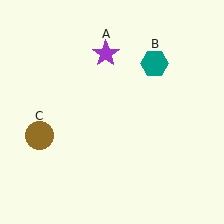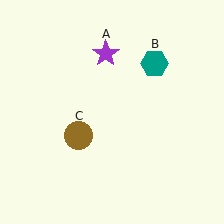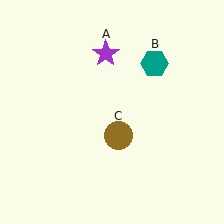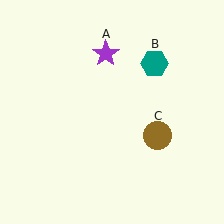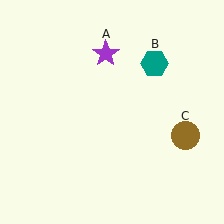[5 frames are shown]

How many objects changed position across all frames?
1 object changed position: brown circle (object C).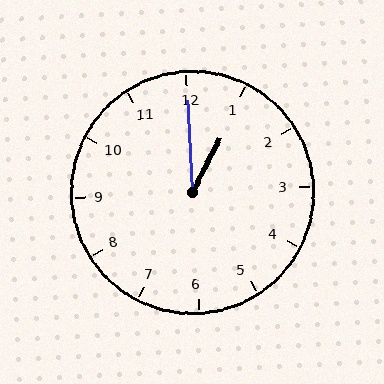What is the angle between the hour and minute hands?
Approximately 30 degrees.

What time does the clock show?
1:00.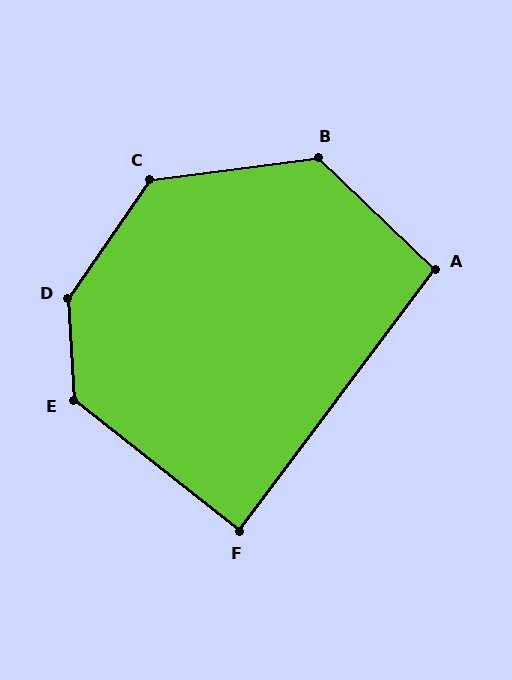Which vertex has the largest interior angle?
D, at approximately 143 degrees.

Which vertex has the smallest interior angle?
F, at approximately 88 degrees.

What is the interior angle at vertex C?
Approximately 132 degrees (obtuse).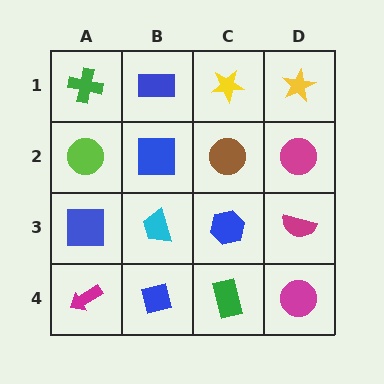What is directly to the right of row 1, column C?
A yellow star.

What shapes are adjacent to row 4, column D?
A magenta semicircle (row 3, column D), a green rectangle (row 4, column C).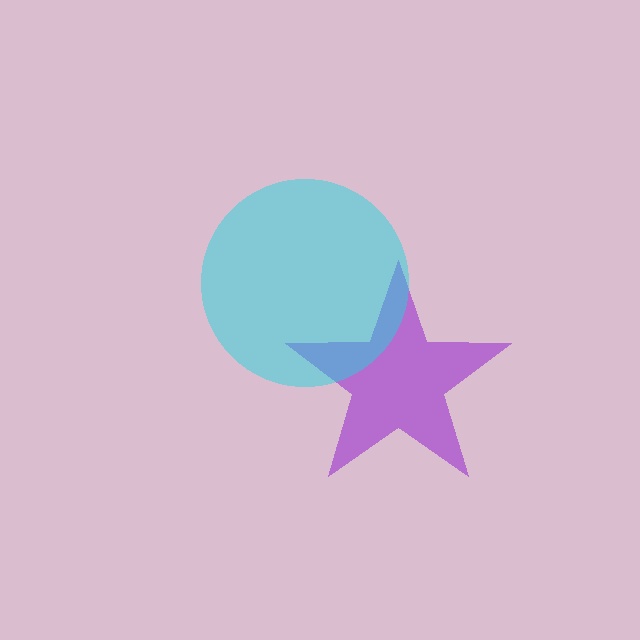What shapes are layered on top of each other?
The layered shapes are: a purple star, a cyan circle.